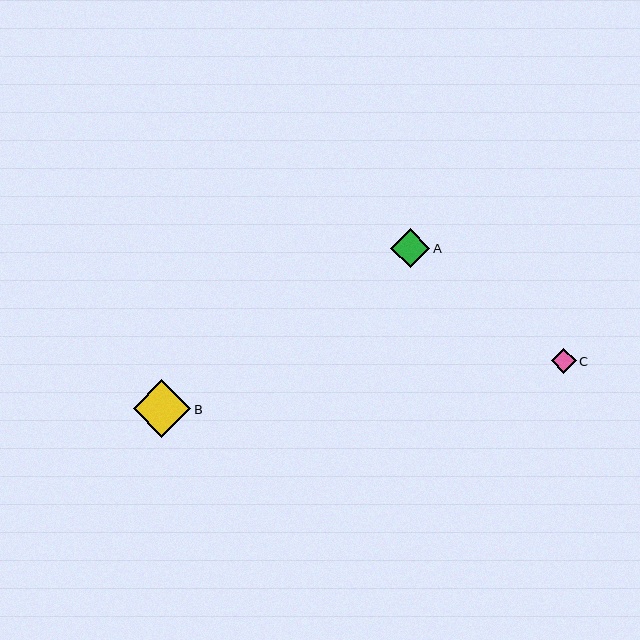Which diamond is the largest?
Diamond B is the largest with a size of approximately 57 pixels.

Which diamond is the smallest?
Diamond C is the smallest with a size of approximately 25 pixels.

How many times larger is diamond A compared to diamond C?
Diamond A is approximately 1.6 times the size of diamond C.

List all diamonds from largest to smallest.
From largest to smallest: B, A, C.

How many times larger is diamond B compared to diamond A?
Diamond B is approximately 1.5 times the size of diamond A.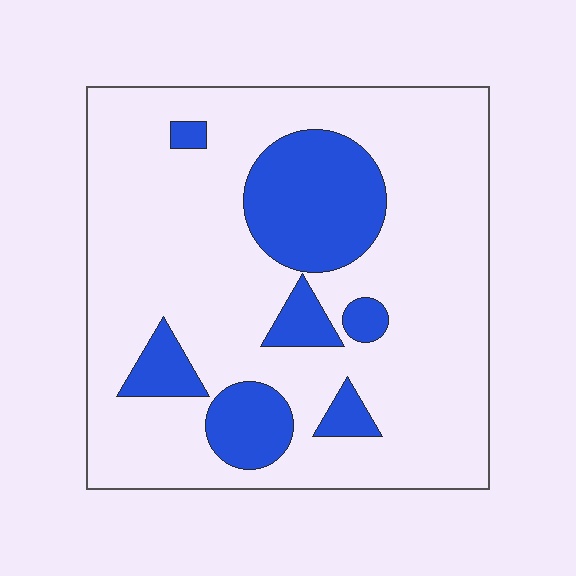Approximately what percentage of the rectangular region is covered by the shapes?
Approximately 20%.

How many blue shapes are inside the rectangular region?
7.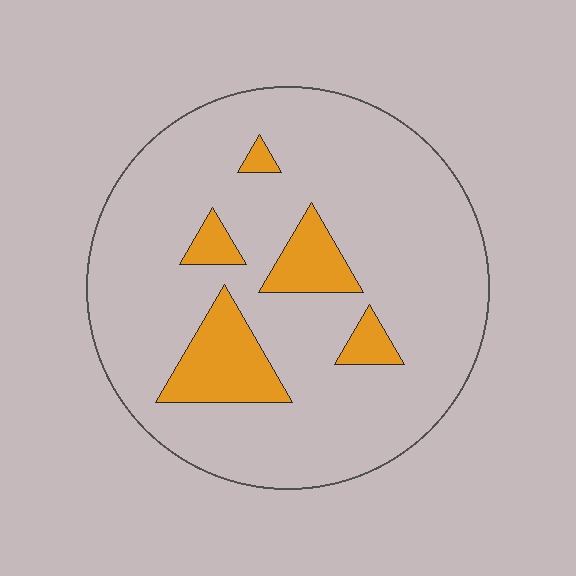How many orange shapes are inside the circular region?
5.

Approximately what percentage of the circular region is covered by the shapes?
Approximately 15%.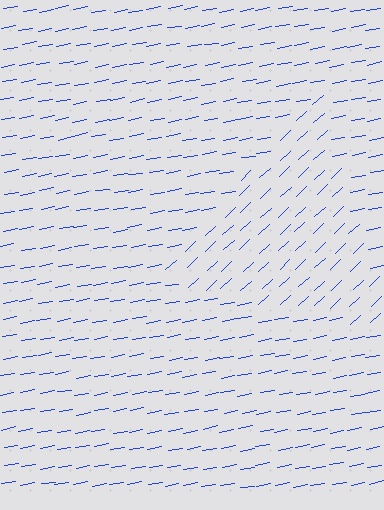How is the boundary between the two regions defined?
The boundary is defined purely by a change in line orientation (approximately 32 degrees difference). All lines are the same color and thickness.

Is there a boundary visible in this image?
Yes, there is a texture boundary formed by a change in line orientation.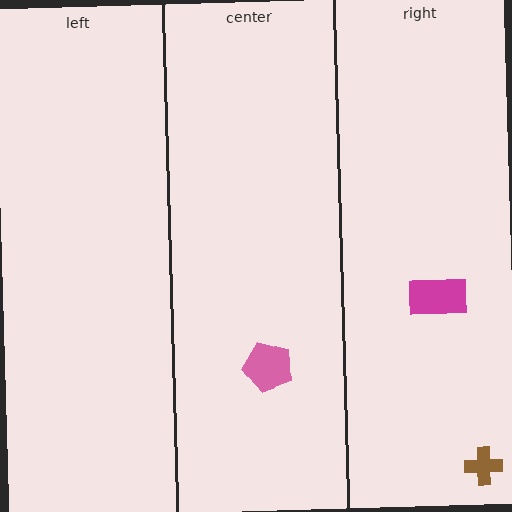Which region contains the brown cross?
The right region.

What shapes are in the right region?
The magenta rectangle, the brown cross.